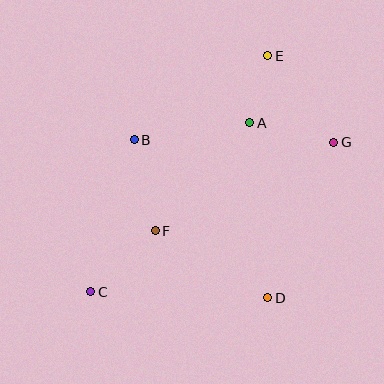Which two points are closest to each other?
Points A and E are closest to each other.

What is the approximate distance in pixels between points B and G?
The distance between B and G is approximately 200 pixels.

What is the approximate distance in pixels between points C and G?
The distance between C and G is approximately 285 pixels.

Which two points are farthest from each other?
Points C and E are farthest from each other.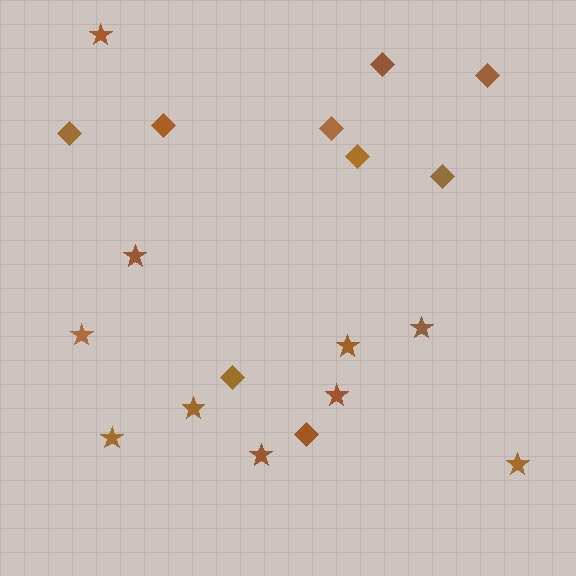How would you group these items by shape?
There are 2 groups: one group of stars (10) and one group of diamonds (9).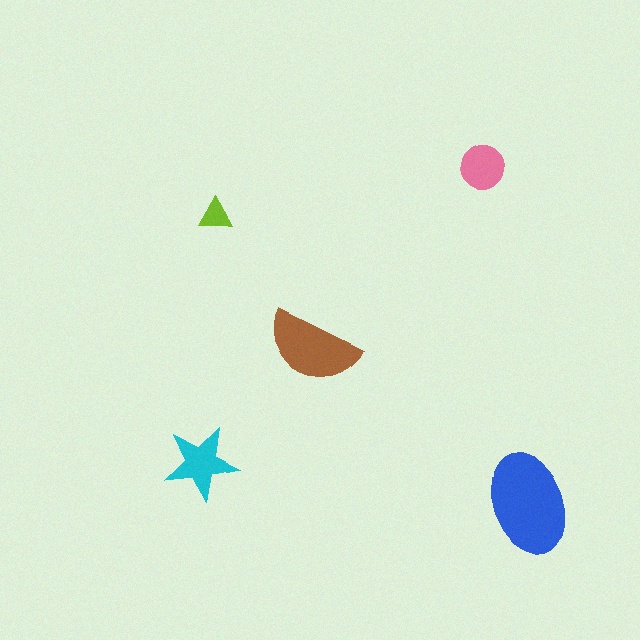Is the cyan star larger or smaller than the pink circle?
Larger.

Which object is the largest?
The blue ellipse.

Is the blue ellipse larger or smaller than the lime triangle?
Larger.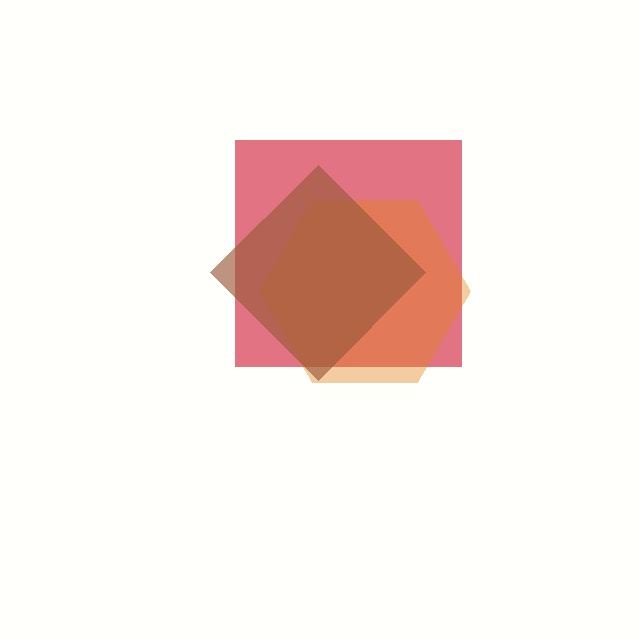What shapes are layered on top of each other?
The layered shapes are: a red square, an orange hexagon, a brown diamond.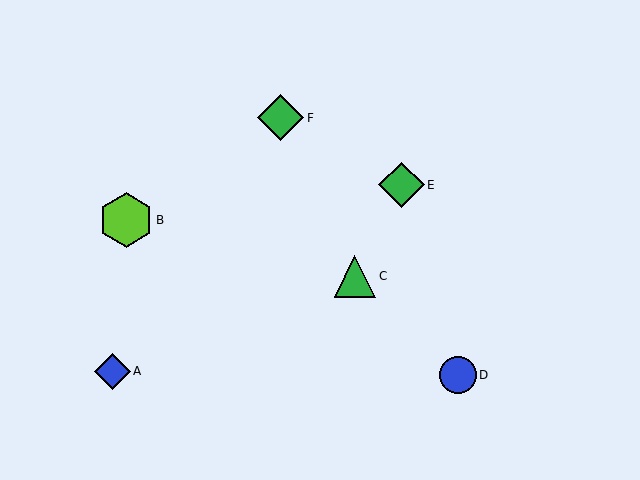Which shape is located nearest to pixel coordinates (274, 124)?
The green diamond (labeled F) at (281, 118) is nearest to that location.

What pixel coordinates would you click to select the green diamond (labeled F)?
Click at (281, 118) to select the green diamond F.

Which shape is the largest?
The lime hexagon (labeled B) is the largest.